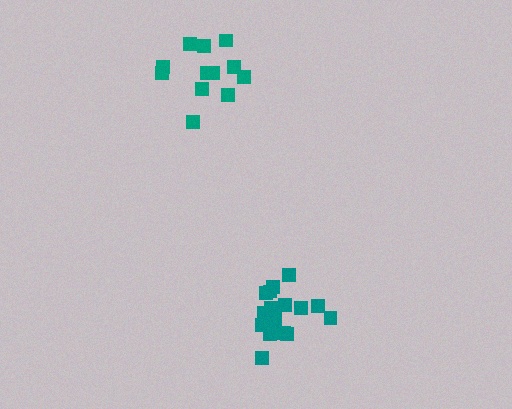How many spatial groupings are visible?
There are 2 spatial groupings.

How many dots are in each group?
Group 1: 12 dots, Group 2: 18 dots (30 total).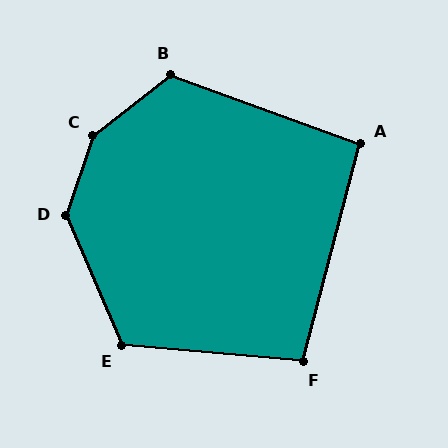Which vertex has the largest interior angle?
C, at approximately 146 degrees.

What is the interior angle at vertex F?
Approximately 100 degrees (obtuse).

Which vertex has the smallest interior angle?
A, at approximately 95 degrees.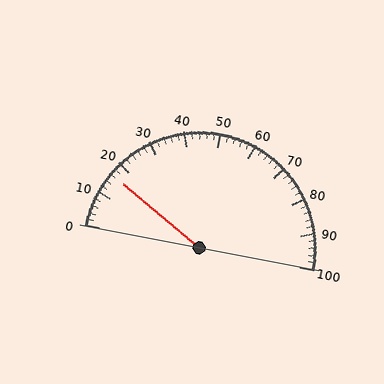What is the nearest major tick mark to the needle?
The nearest major tick mark is 20.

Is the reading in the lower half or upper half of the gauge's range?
The reading is in the lower half of the range (0 to 100).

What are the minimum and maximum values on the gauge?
The gauge ranges from 0 to 100.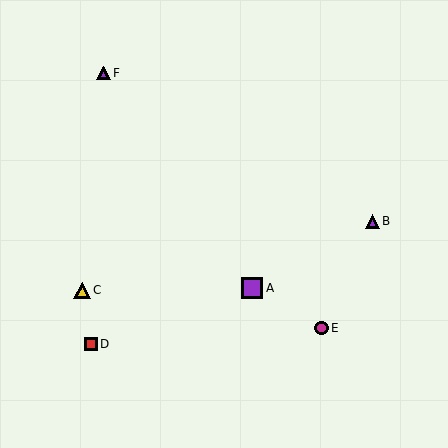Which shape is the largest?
The purple square (labeled A) is the largest.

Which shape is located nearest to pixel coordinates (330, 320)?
The magenta circle (labeled E) at (322, 328) is nearest to that location.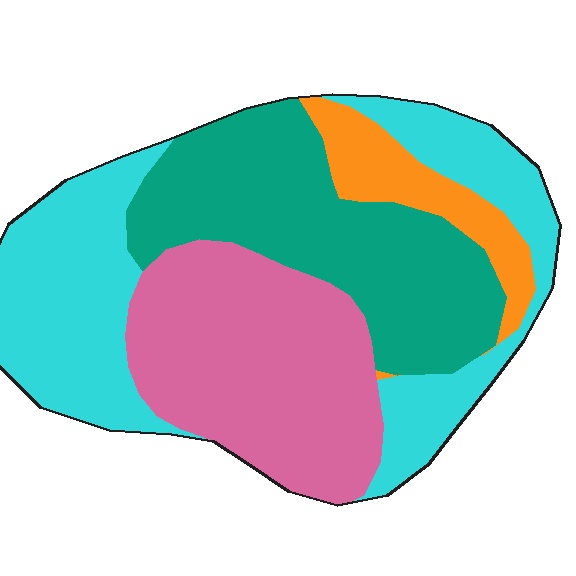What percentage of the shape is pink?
Pink covers roughly 30% of the shape.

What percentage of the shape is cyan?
Cyan takes up about one third (1/3) of the shape.